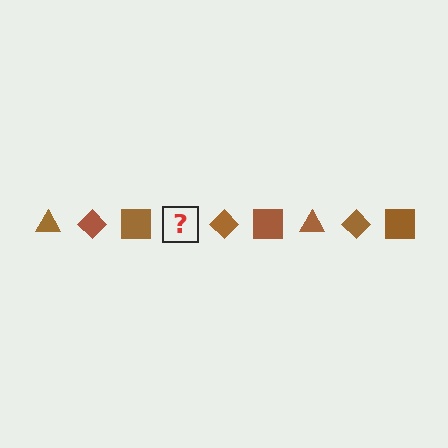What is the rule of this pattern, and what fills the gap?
The rule is that the pattern cycles through triangle, diamond, square shapes in brown. The gap should be filled with a brown triangle.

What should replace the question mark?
The question mark should be replaced with a brown triangle.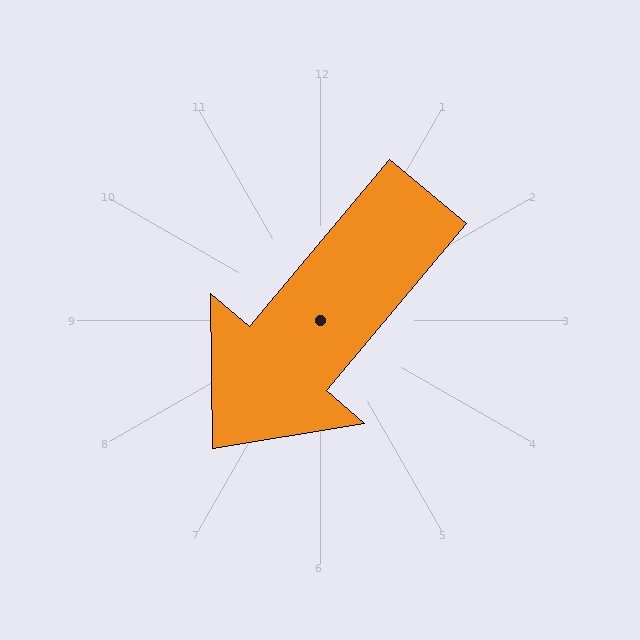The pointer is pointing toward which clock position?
Roughly 7 o'clock.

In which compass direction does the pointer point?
Southwest.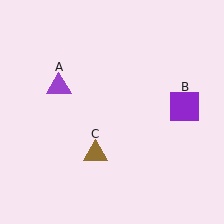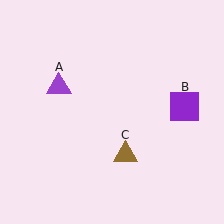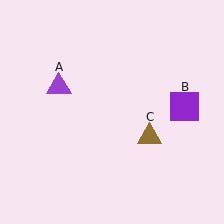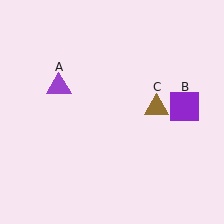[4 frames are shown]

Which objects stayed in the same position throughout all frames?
Purple triangle (object A) and purple square (object B) remained stationary.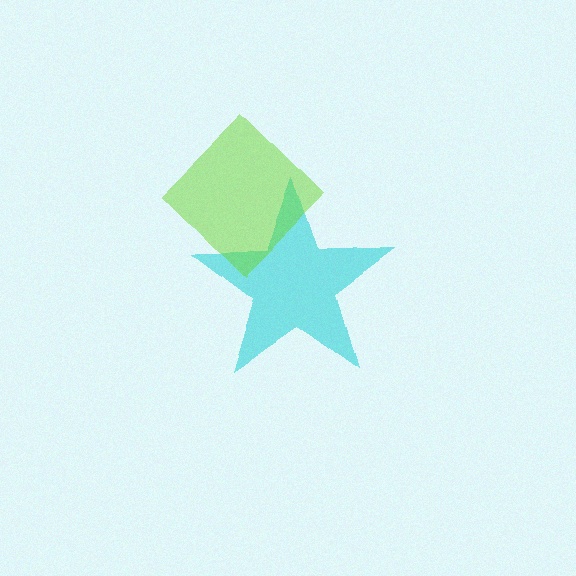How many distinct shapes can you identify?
There are 2 distinct shapes: a cyan star, a lime diamond.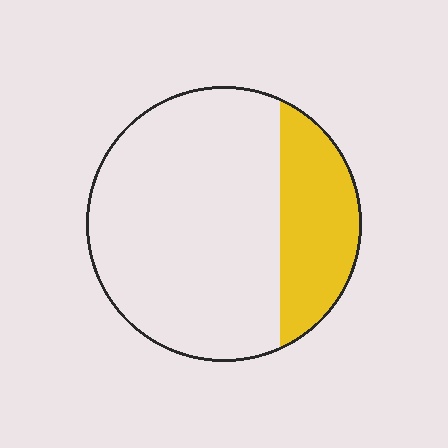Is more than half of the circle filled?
No.